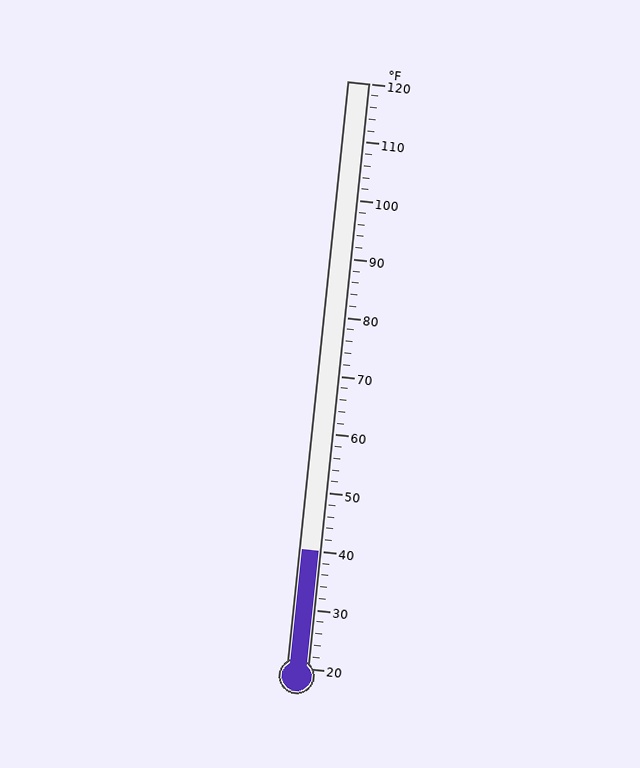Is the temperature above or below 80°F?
The temperature is below 80°F.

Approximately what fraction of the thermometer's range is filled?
The thermometer is filled to approximately 20% of its range.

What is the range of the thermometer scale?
The thermometer scale ranges from 20°F to 120°F.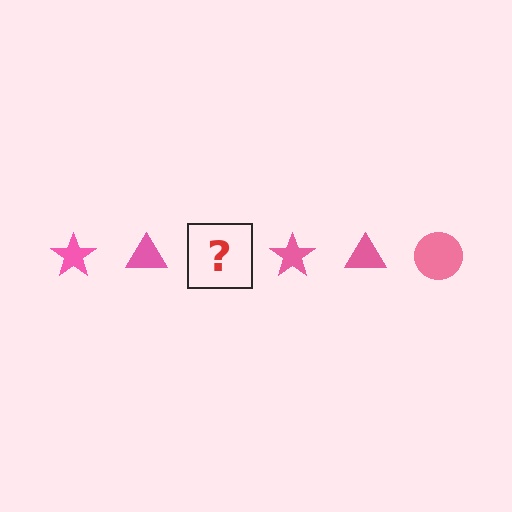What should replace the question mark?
The question mark should be replaced with a pink circle.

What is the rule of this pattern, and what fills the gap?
The rule is that the pattern cycles through star, triangle, circle shapes in pink. The gap should be filled with a pink circle.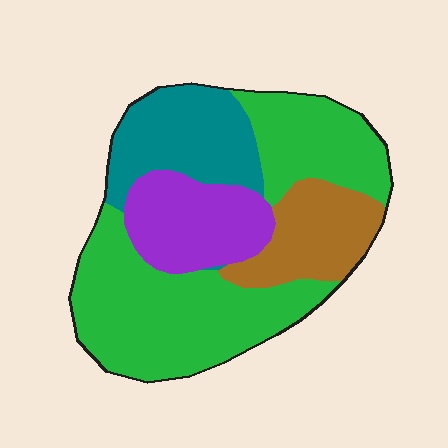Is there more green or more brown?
Green.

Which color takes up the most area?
Green, at roughly 50%.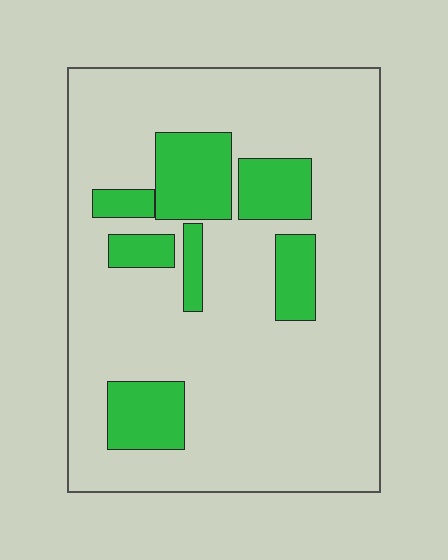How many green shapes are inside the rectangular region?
7.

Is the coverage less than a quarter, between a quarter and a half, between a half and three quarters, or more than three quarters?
Less than a quarter.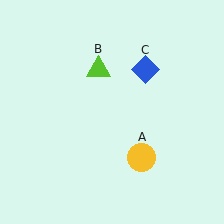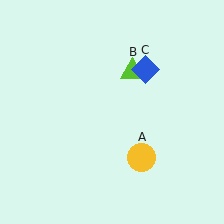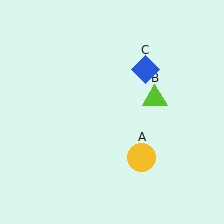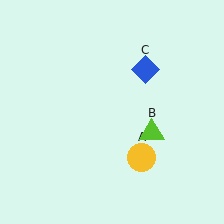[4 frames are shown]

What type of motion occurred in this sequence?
The lime triangle (object B) rotated clockwise around the center of the scene.